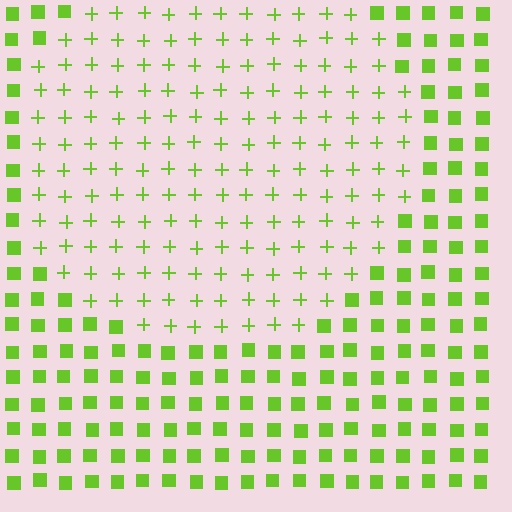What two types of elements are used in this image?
The image uses plus signs inside the circle region and squares outside it.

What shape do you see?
I see a circle.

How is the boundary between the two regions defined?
The boundary is defined by a change in element shape: plus signs inside vs. squares outside. All elements share the same color and spacing.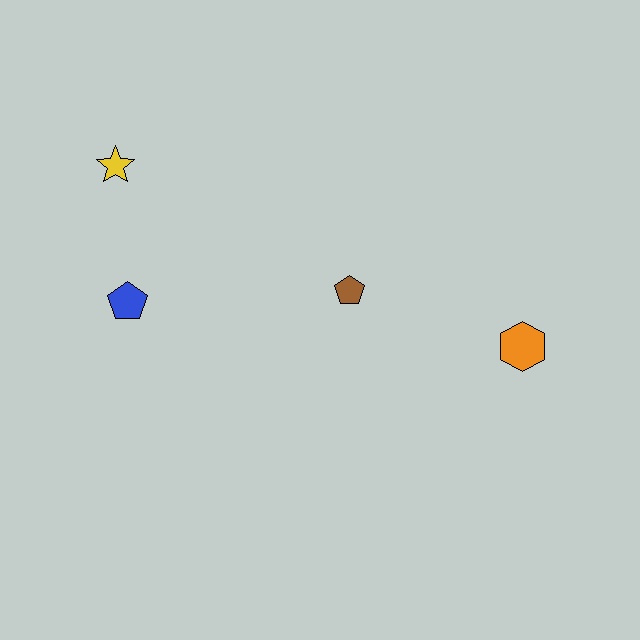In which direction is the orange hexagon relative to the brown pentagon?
The orange hexagon is to the right of the brown pentagon.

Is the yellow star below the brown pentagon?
No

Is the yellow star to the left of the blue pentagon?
Yes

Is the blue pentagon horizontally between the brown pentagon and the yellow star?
Yes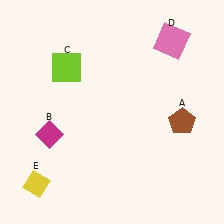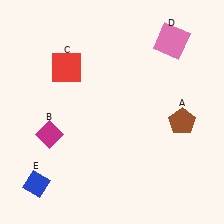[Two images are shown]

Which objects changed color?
C changed from lime to red. E changed from yellow to blue.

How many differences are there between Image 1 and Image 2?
There are 2 differences between the two images.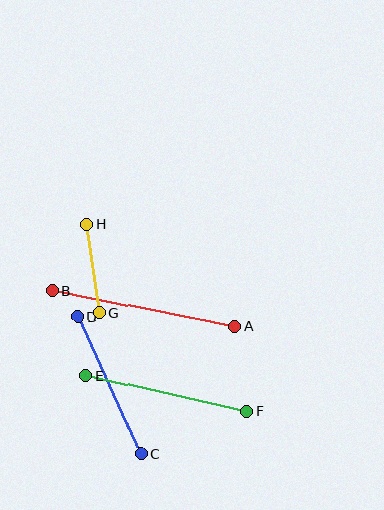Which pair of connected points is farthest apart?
Points A and B are farthest apart.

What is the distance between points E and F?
The distance is approximately 166 pixels.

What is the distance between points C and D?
The distance is approximately 151 pixels.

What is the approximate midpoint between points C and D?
The midpoint is at approximately (109, 385) pixels.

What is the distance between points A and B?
The distance is approximately 185 pixels.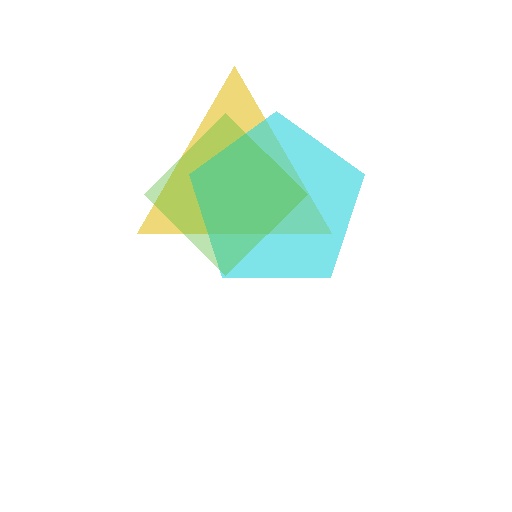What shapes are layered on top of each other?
The layered shapes are: a yellow triangle, a cyan pentagon, a lime diamond.